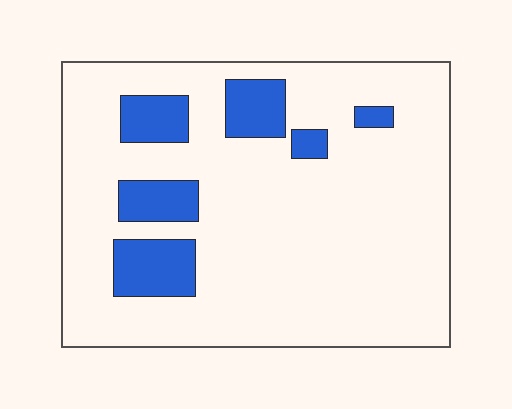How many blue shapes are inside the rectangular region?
6.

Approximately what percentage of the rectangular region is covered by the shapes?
Approximately 15%.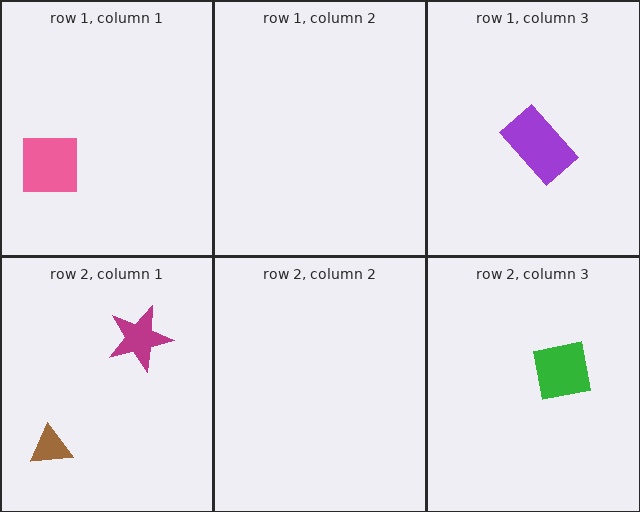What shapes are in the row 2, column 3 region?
The green square.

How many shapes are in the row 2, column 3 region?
1.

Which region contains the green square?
The row 2, column 3 region.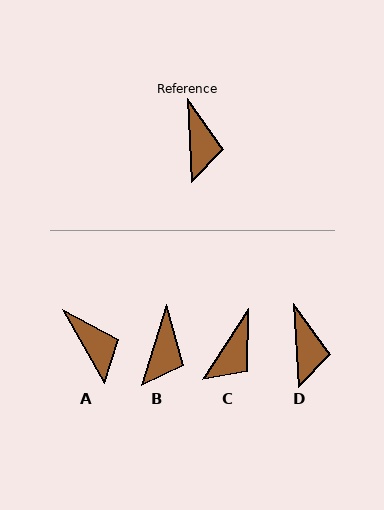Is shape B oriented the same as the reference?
No, it is off by about 20 degrees.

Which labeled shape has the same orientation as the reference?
D.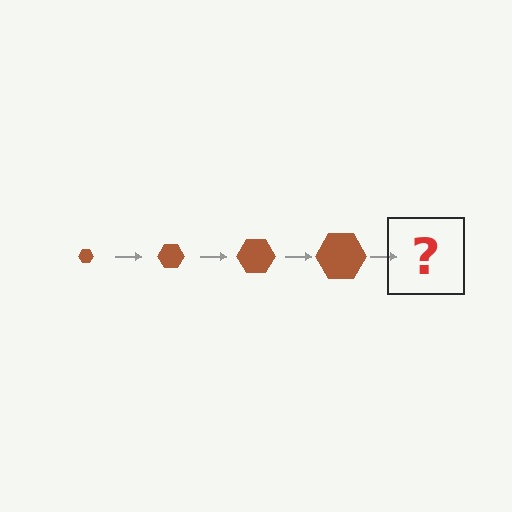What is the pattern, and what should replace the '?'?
The pattern is that the hexagon gets progressively larger each step. The '?' should be a brown hexagon, larger than the previous one.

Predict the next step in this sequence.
The next step is a brown hexagon, larger than the previous one.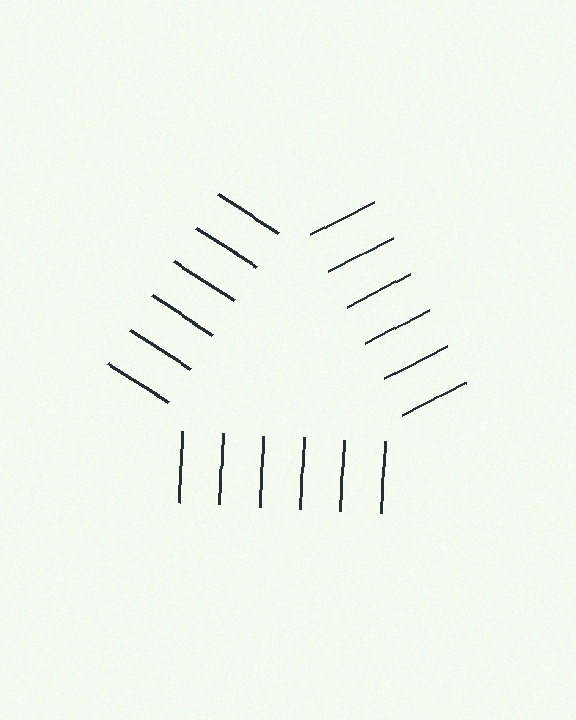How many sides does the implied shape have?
3 sides — the line-ends trace a triangle.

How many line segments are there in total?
18 — 6 along each of the 3 edges.